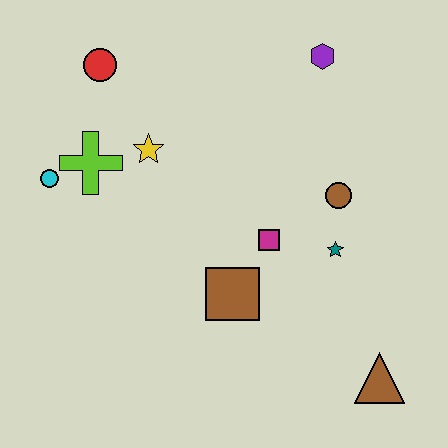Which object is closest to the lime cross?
The cyan circle is closest to the lime cross.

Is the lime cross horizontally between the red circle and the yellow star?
No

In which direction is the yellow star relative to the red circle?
The yellow star is below the red circle.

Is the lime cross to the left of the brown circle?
Yes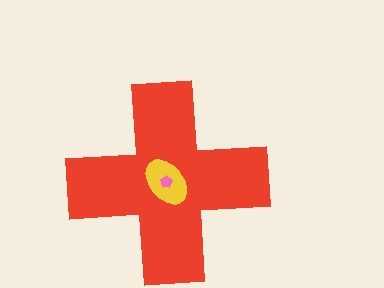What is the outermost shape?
The red cross.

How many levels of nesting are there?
3.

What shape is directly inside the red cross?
The yellow ellipse.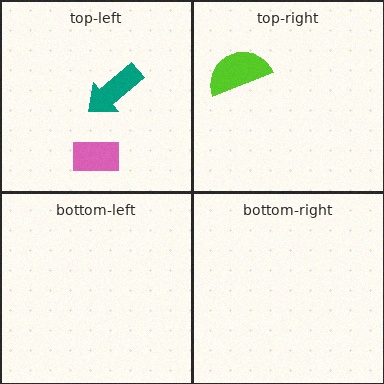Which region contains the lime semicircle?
The top-right region.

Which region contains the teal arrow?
The top-left region.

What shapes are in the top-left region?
The teal arrow, the pink rectangle.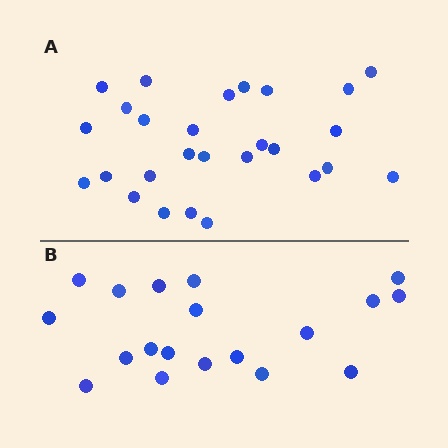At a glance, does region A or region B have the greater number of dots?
Region A (the top region) has more dots.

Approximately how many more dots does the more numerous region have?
Region A has roughly 8 or so more dots than region B.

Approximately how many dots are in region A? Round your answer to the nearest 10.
About 30 dots. (The exact count is 27, which rounds to 30.)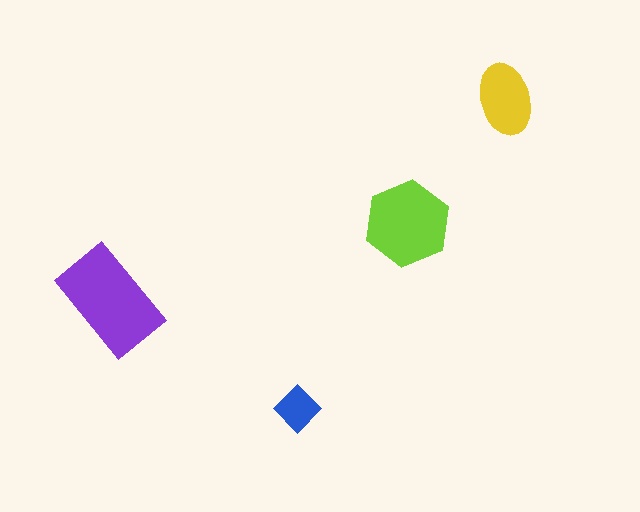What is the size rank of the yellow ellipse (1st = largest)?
3rd.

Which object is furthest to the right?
The yellow ellipse is rightmost.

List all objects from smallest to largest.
The blue diamond, the yellow ellipse, the lime hexagon, the purple rectangle.